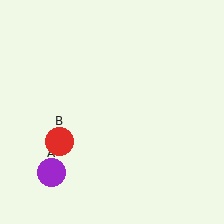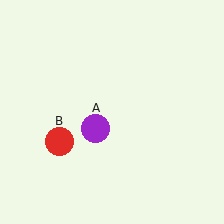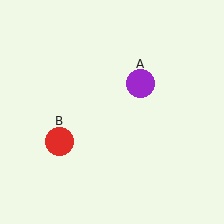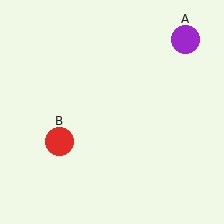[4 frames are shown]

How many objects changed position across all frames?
1 object changed position: purple circle (object A).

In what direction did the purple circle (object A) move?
The purple circle (object A) moved up and to the right.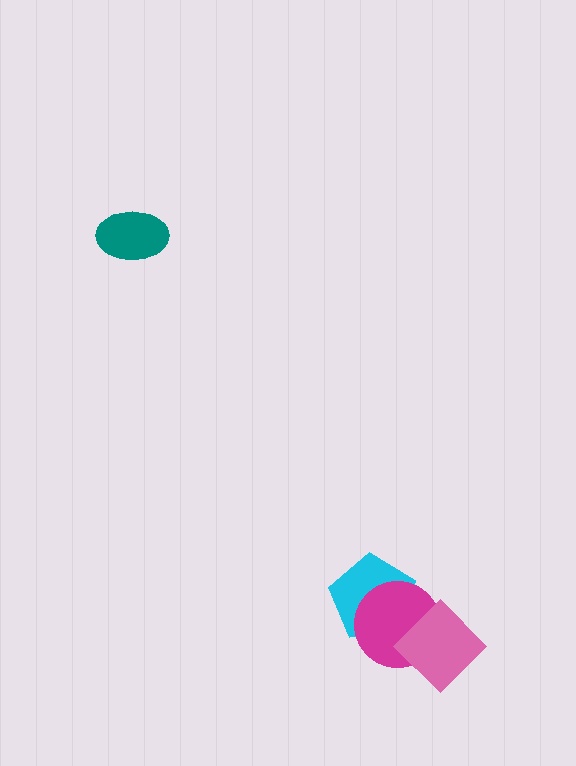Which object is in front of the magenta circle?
The pink diamond is in front of the magenta circle.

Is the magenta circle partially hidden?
Yes, it is partially covered by another shape.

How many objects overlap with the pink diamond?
2 objects overlap with the pink diamond.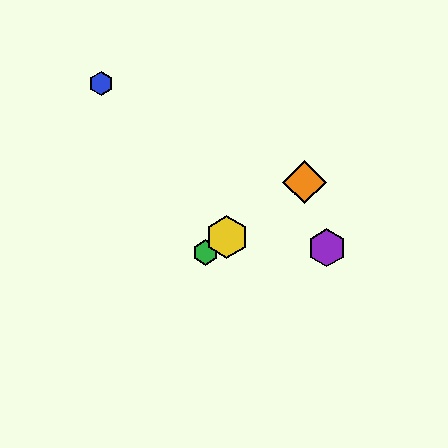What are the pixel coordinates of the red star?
The red star is at (304, 182).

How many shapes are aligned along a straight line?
4 shapes (the red star, the green hexagon, the yellow hexagon, the orange diamond) are aligned along a straight line.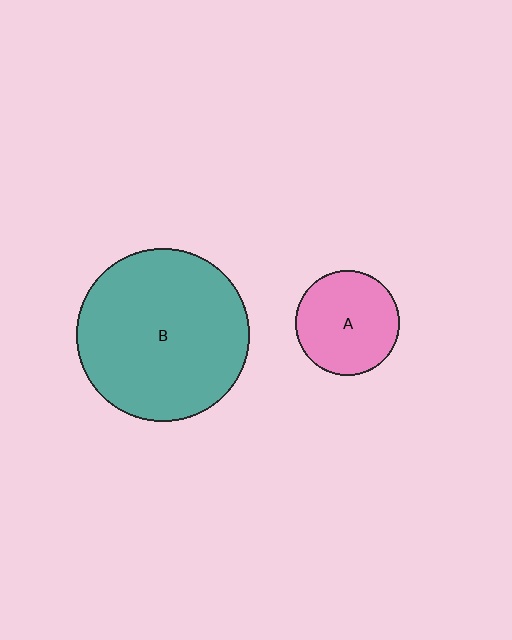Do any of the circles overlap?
No, none of the circles overlap.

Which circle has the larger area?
Circle B (teal).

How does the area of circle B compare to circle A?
Approximately 2.8 times.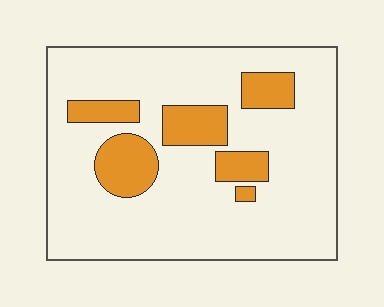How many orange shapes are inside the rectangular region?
6.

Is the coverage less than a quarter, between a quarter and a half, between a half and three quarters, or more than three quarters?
Less than a quarter.